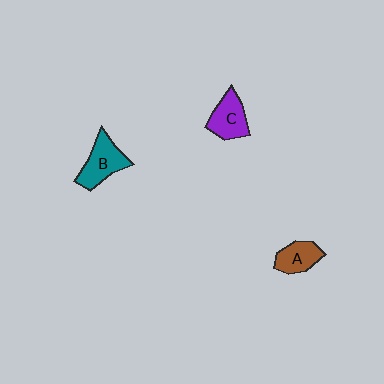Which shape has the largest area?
Shape B (teal).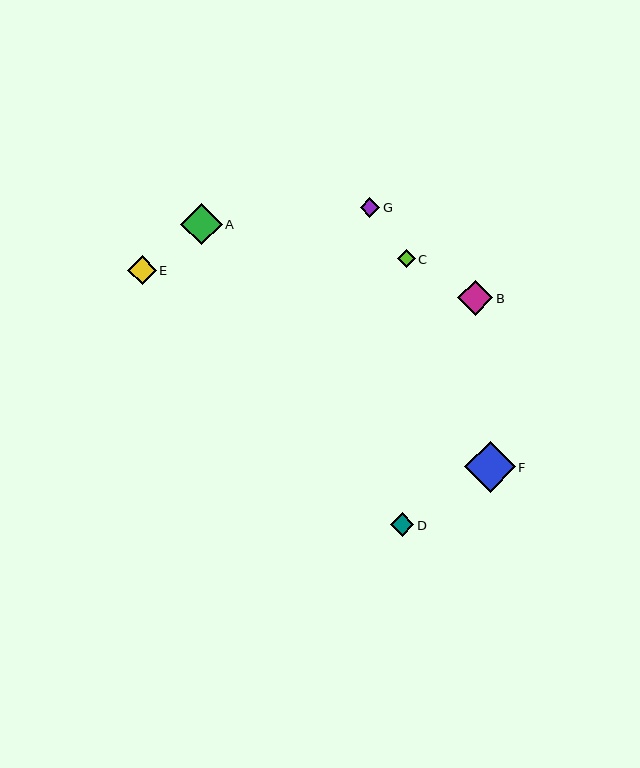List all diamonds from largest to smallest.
From largest to smallest: F, A, B, E, D, G, C.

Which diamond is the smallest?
Diamond C is the smallest with a size of approximately 17 pixels.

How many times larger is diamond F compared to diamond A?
Diamond F is approximately 1.2 times the size of diamond A.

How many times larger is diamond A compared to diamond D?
Diamond A is approximately 1.8 times the size of diamond D.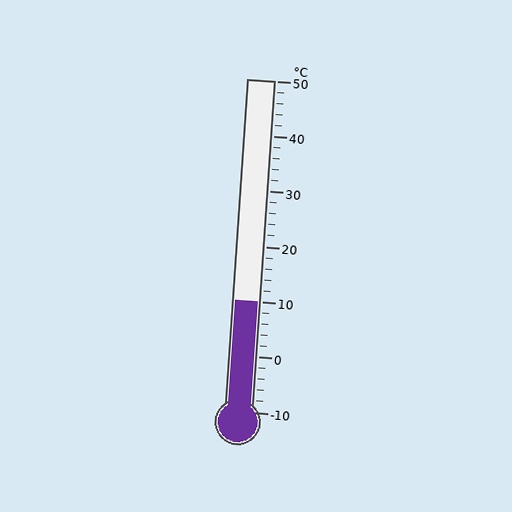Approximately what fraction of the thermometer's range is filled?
The thermometer is filled to approximately 35% of its range.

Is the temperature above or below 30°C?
The temperature is below 30°C.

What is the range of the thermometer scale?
The thermometer scale ranges from -10°C to 50°C.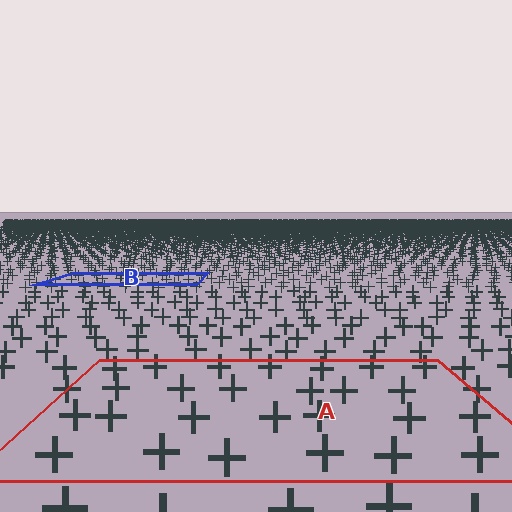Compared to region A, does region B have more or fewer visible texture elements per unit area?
Region B has more texture elements per unit area — they are packed more densely because it is farther away.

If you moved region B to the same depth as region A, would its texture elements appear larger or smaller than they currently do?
They would appear larger. At a closer depth, the same texture elements are projected at a bigger on-screen size.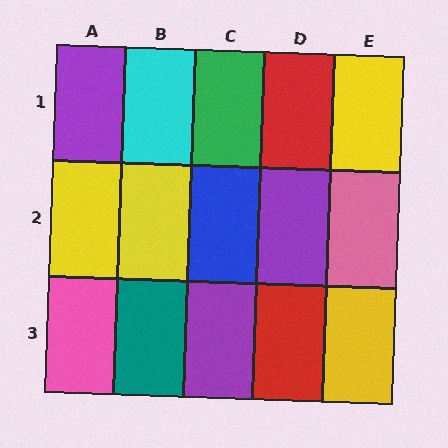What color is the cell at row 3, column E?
Yellow.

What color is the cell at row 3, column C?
Purple.